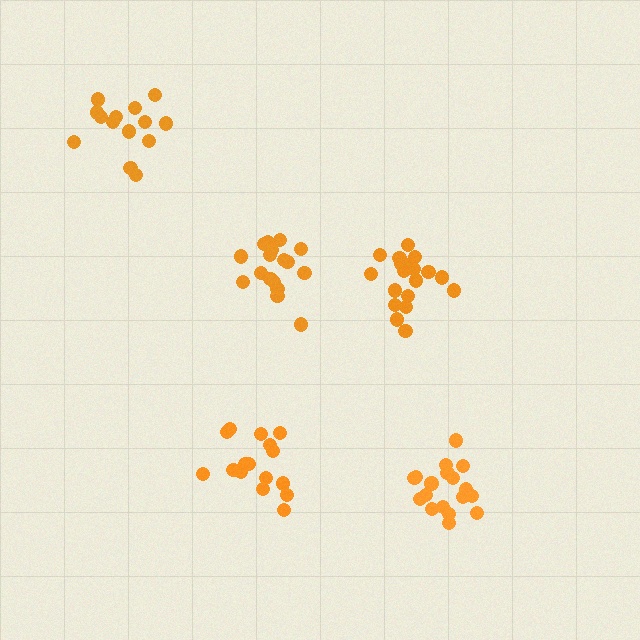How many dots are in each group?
Group 1: 18 dots, Group 2: 16 dots, Group 3: 17 dots, Group 4: 14 dots, Group 5: 20 dots (85 total).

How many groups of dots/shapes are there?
There are 5 groups.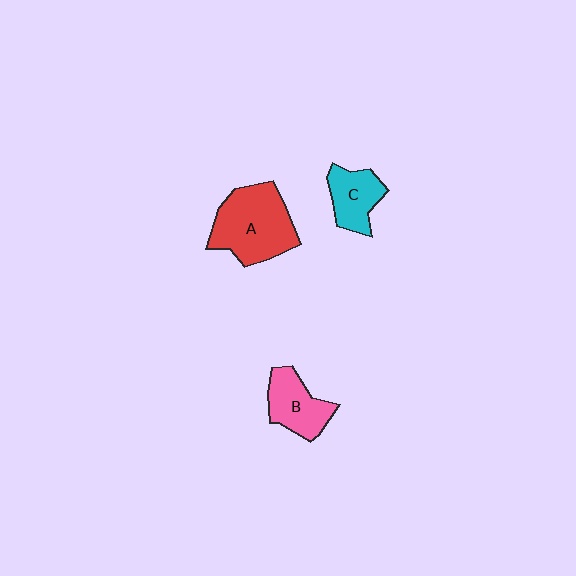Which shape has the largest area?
Shape A (red).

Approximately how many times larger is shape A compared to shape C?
Approximately 1.9 times.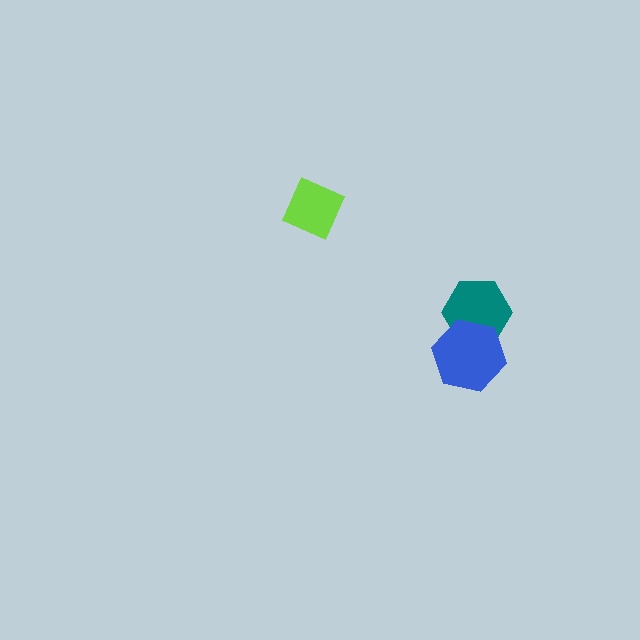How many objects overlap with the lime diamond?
0 objects overlap with the lime diamond.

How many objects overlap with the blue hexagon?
1 object overlaps with the blue hexagon.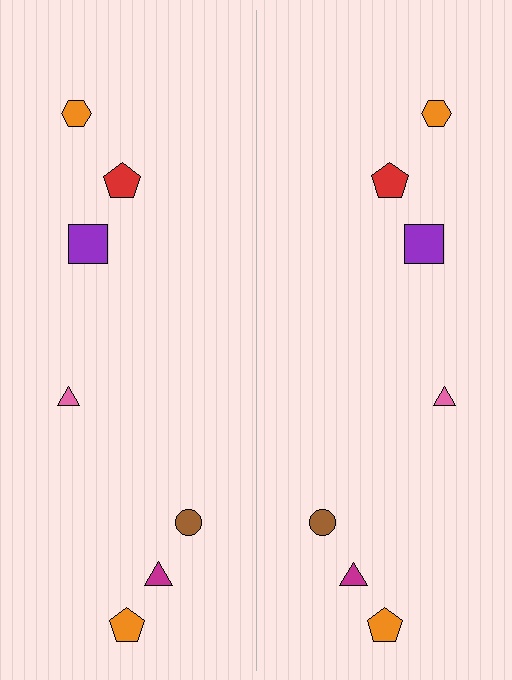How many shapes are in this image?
There are 14 shapes in this image.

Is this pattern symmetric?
Yes, this pattern has bilateral (reflection) symmetry.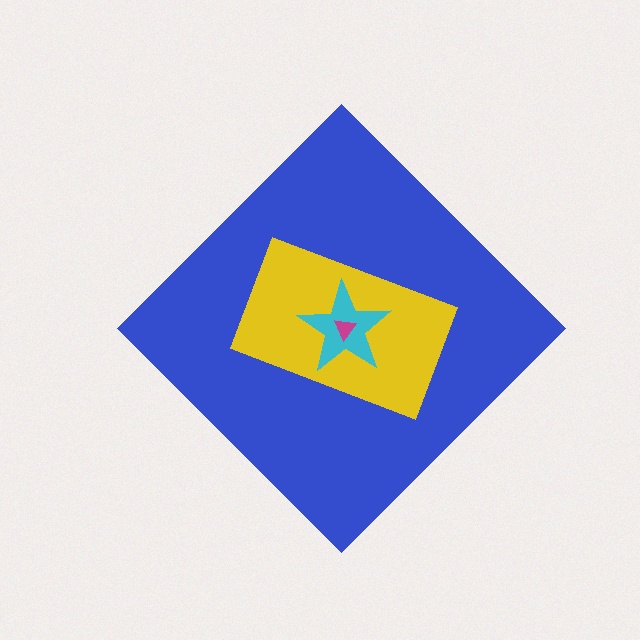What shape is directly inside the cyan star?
The magenta triangle.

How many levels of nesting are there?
4.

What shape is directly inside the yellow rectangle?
The cyan star.